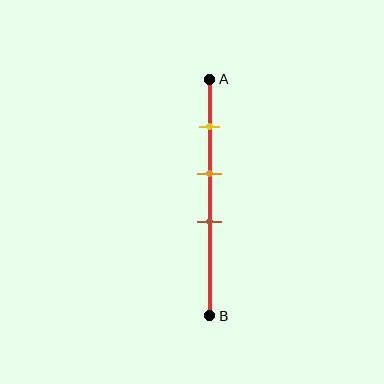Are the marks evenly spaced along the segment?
Yes, the marks are approximately evenly spaced.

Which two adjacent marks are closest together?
The orange and brown marks are the closest adjacent pair.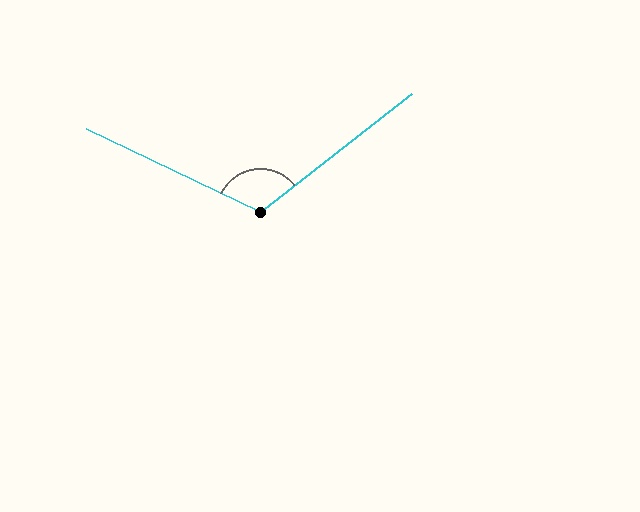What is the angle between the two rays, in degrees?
Approximately 116 degrees.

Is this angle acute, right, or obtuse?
It is obtuse.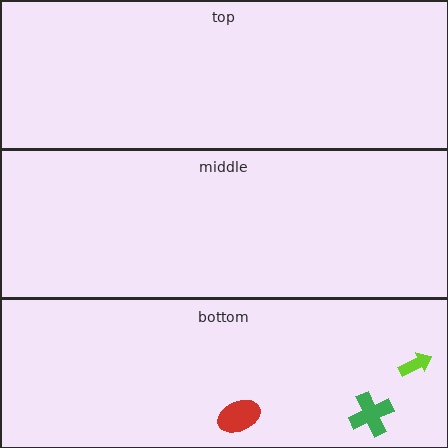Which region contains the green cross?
The bottom region.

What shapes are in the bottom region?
The lime arrow, the red ellipse, the green cross.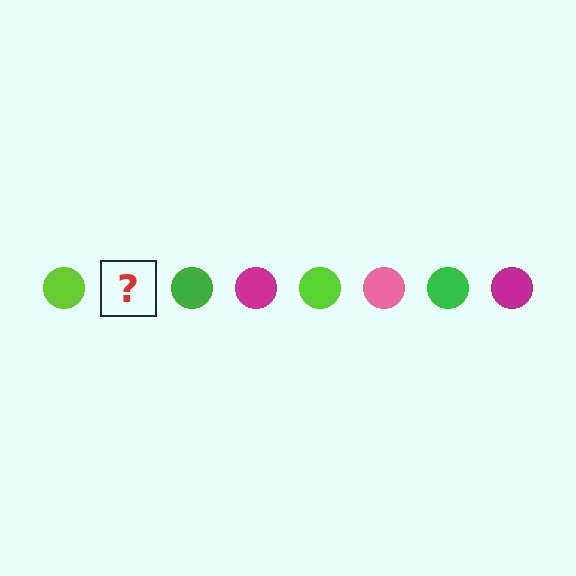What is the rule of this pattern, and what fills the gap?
The rule is that the pattern cycles through lime, pink, green, magenta circles. The gap should be filled with a pink circle.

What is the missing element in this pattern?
The missing element is a pink circle.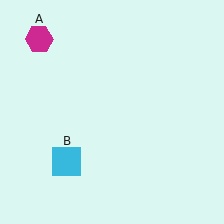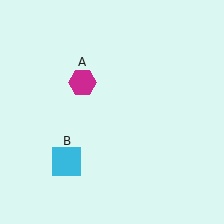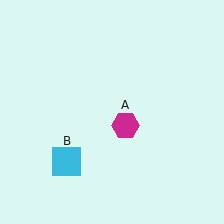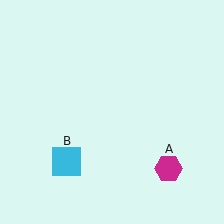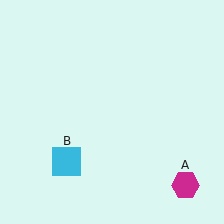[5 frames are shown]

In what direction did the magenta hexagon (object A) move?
The magenta hexagon (object A) moved down and to the right.